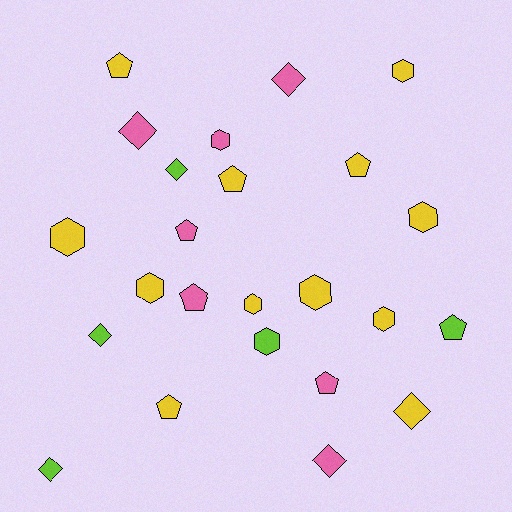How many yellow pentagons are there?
There are 4 yellow pentagons.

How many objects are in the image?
There are 24 objects.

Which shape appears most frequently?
Hexagon, with 9 objects.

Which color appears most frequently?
Yellow, with 12 objects.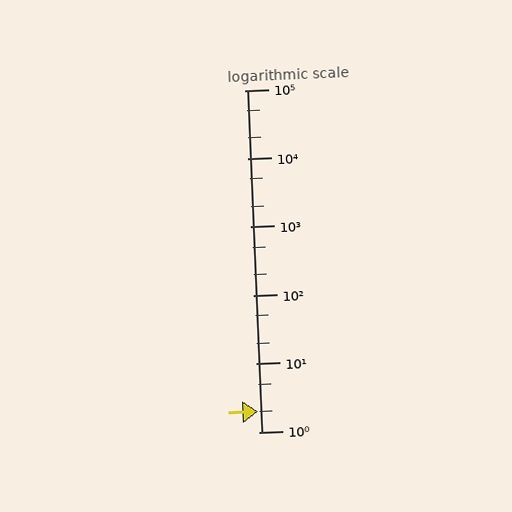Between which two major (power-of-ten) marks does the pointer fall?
The pointer is between 1 and 10.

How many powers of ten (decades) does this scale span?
The scale spans 5 decades, from 1 to 100000.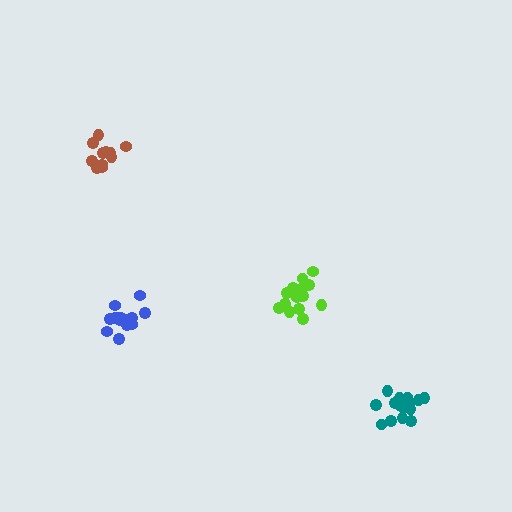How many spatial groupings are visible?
There are 4 spatial groupings.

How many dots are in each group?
Group 1: 16 dots, Group 2: 11 dots, Group 3: 15 dots, Group 4: 15 dots (57 total).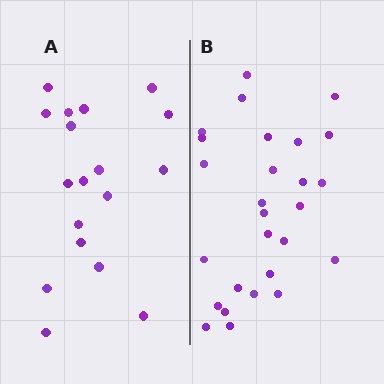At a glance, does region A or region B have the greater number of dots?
Region B (the right region) has more dots.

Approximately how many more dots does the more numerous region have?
Region B has roughly 8 or so more dots than region A.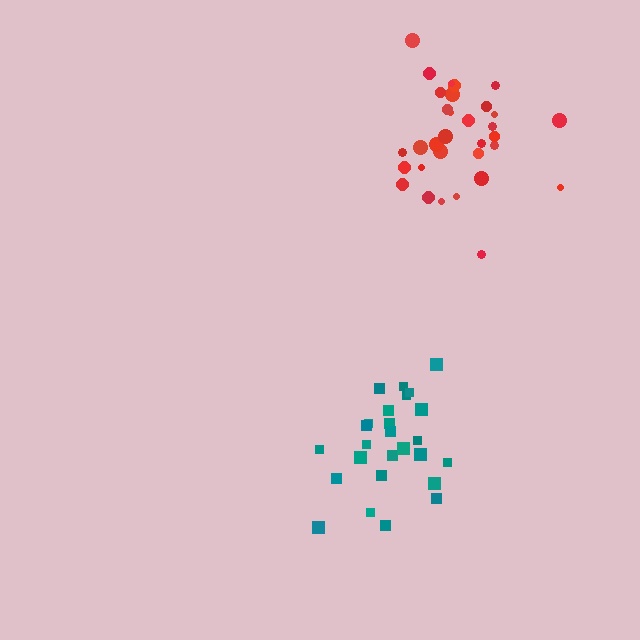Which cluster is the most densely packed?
Red.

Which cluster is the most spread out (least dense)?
Teal.